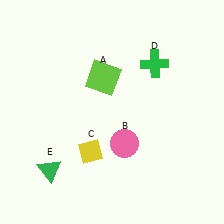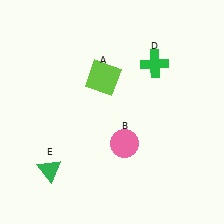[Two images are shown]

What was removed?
The yellow diamond (C) was removed in Image 2.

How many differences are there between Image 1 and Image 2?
There is 1 difference between the two images.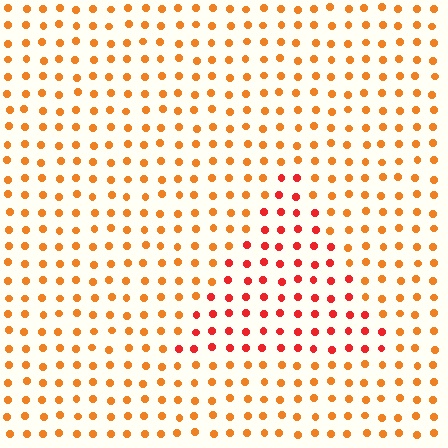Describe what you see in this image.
The image is filled with small orange elements in a uniform arrangement. A triangle-shaped region is visible where the elements are tinted to a slightly different hue, forming a subtle color boundary.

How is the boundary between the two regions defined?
The boundary is defined purely by a slight shift in hue (about 30 degrees). Spacing, size, and orientation are identical on both sides.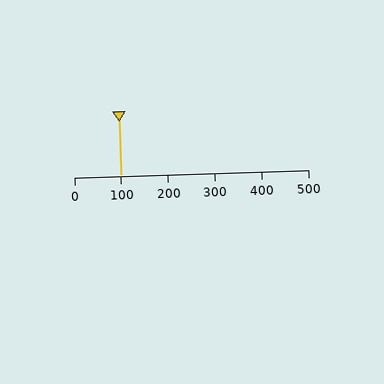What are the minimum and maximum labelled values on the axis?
The axis runs from 0 to 500.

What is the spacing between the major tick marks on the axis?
The major ticks are spaced 100 apart.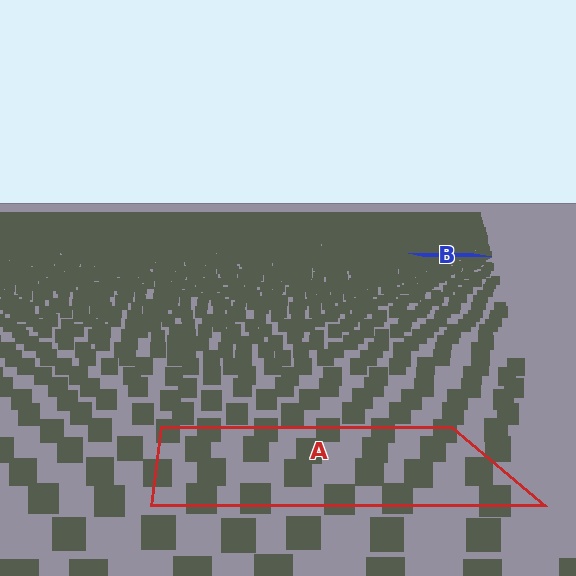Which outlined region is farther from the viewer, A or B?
Region B is farther from the viewer — the texture elements inside it appear smaller and more densely packed.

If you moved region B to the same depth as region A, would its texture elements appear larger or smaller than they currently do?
They would appear larger. At a closer depth, the same texture elements are projected at a bigger on-screen size.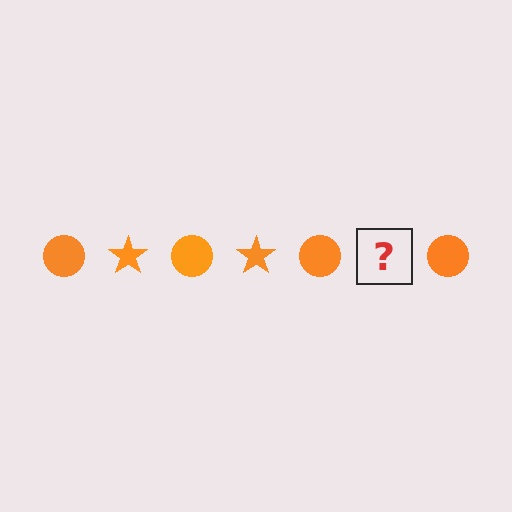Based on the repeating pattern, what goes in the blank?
The blank should be an orange star.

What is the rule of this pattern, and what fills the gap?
The rule is that the pattern cycles through circle, star shapes in orange. The gap should be filled with an orange star.